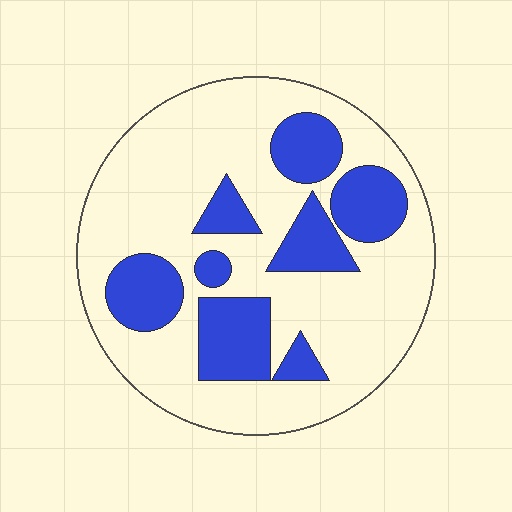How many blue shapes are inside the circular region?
8.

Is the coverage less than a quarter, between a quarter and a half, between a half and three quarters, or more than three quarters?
Between a quarter and a half.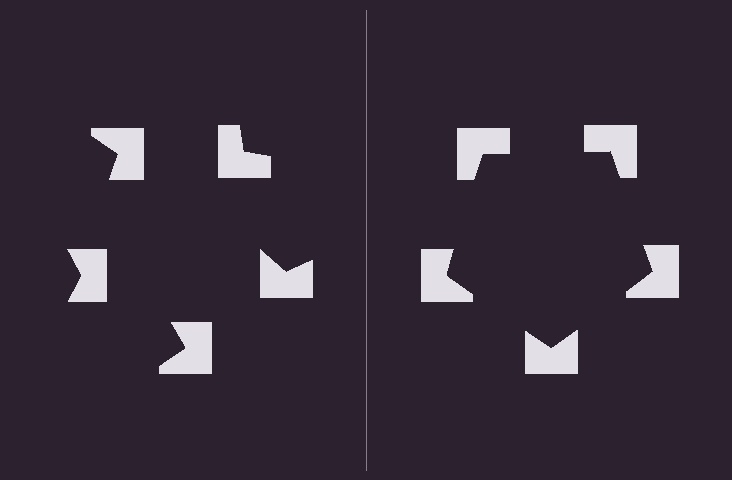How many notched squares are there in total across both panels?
10 — 5 on each side.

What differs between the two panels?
The notched squares are positioned identically on both sides; only the wedge orientations differ. On the right they align to a pentagon; on the left they are misaligned.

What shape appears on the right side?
An illusory pentagon.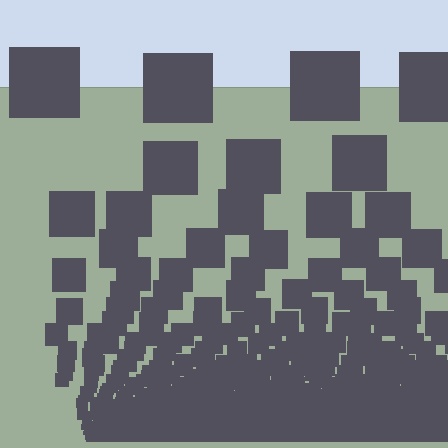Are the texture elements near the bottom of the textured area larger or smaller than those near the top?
Smaller. The gradient is inverted — elements near the bottom are smaller and denser.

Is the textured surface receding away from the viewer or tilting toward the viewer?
The surface appears to tilt toward the viewer. Texture elements get larger and sparser toward the top.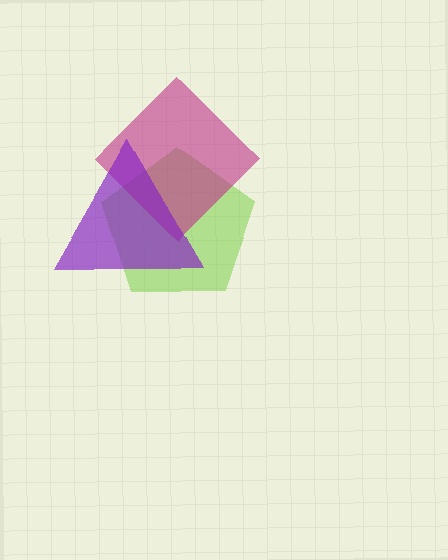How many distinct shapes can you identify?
There are 3 distinct shapes: a lime pentagon, a magenta diamond, a purple triangle.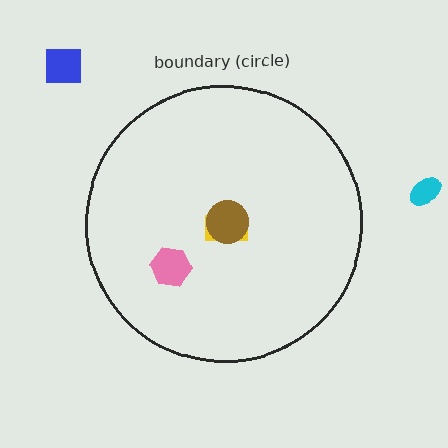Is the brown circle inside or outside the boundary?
Inside.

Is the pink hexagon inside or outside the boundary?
Inside.